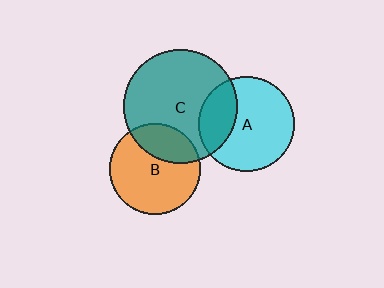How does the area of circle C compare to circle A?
Approximately 1.4 times.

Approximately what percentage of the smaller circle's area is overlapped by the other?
Approximately 30%.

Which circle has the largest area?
Circle C (teal).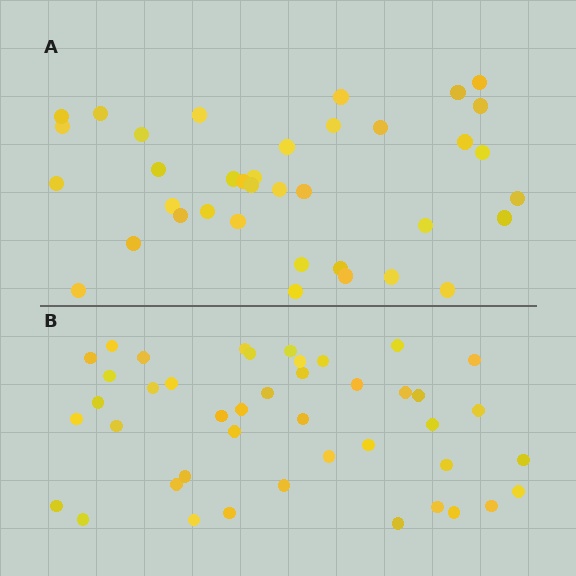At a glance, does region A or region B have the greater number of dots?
Region B (the bottom region) has more dots.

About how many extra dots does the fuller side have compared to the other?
Region B has about 6 more dots than region A.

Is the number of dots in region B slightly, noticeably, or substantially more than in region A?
Region B has only slightly more — the two regions are fairly close. The ratio is roughly 1.2 to 1.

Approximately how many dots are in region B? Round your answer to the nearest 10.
About 40 dots. (The exact count is 43, which rounds to 40.)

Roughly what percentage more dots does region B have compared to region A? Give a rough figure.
About 15% more.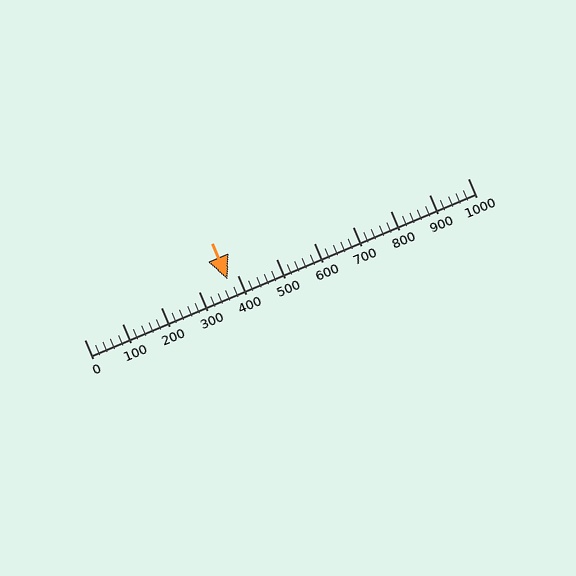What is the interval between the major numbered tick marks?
The major tick marks are spaced 100 units apart.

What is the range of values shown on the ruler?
The ruler shows values from 0 to 1000.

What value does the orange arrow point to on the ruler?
The orange arrow points to approximately 374.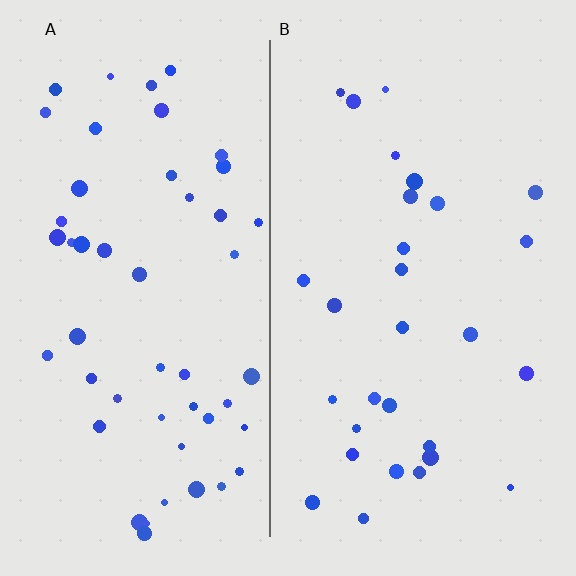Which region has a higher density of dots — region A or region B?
A (the left).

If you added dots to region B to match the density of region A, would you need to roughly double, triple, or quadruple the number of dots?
Approximately double.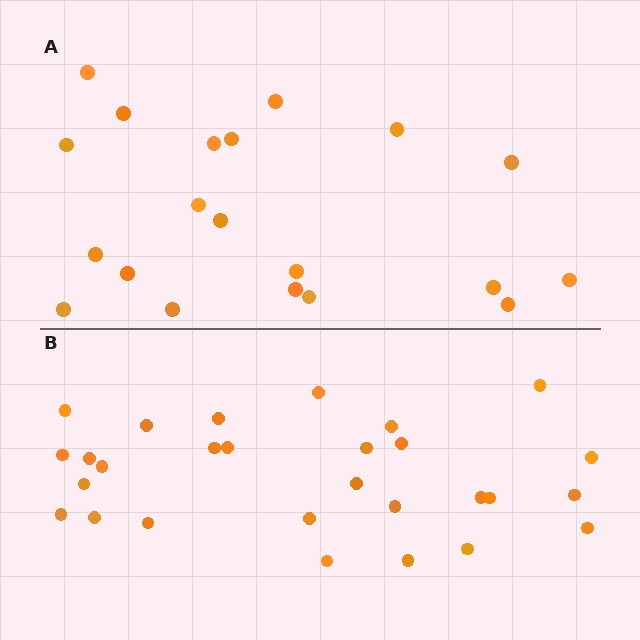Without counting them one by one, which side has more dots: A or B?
Region B (the bottom region) has more dots.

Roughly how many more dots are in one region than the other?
Region B has roughly 8 or so more dots than region A.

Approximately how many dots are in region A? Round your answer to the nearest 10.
About 20 dots.